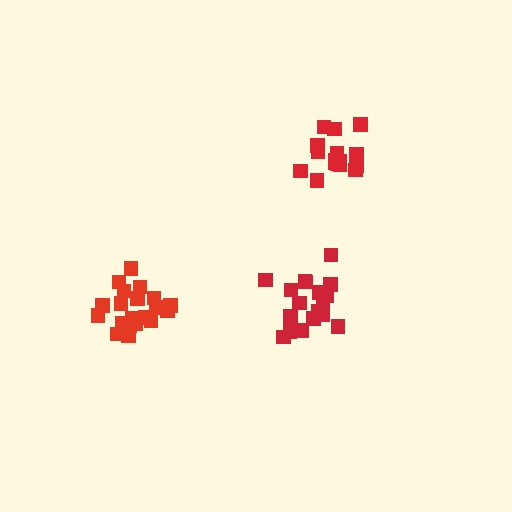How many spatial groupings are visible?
There are 3 spatial groupings.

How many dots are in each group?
Group 1: 16 dots, Group 2: 21 dots, Group 3: 19 dots (56 total).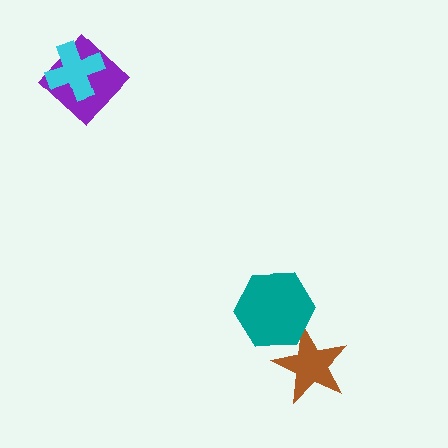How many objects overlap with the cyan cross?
1 object overlaps with the cyan cross.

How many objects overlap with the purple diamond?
1 object overlaps with the purple diamond.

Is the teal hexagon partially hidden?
No, no other shape covers it.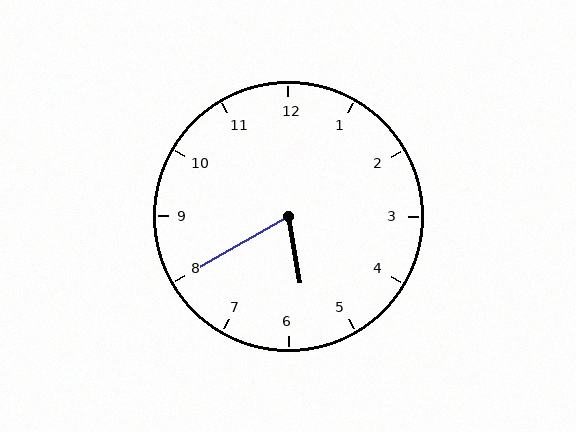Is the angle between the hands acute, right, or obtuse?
It is acute.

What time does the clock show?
5:40.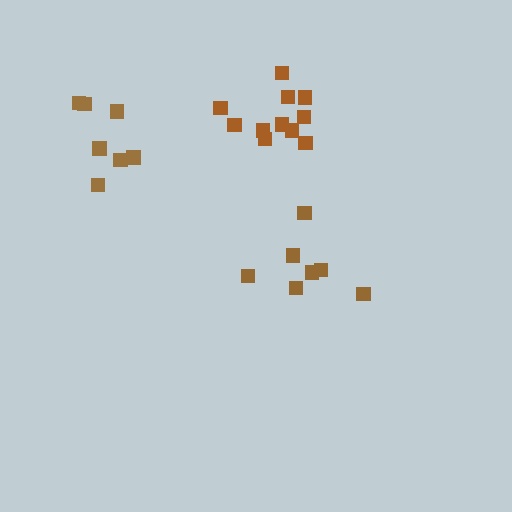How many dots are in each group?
Group 1: 7 dots, Group 2: 11 dots, Group 3: 7 dots (25 total).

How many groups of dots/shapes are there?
There are 3 groups.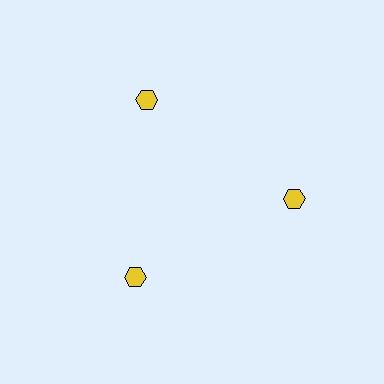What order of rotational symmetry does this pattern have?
This pattern has 3-fold rotational symmetry.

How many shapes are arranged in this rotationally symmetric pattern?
There are 3 shapes, arranged in 3 groups of 1.